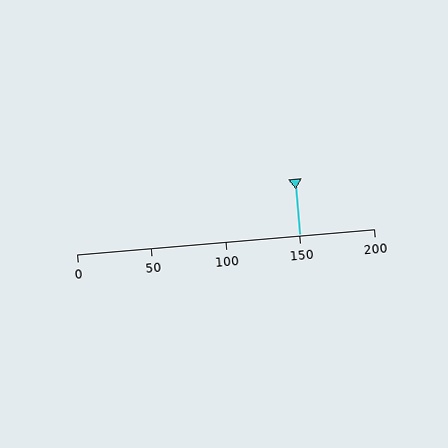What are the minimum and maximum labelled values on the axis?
The axis runs from 0 to 200.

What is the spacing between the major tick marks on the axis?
The major ticks are spaced 50 apart.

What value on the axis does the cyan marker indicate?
The marker indicates approximately 150.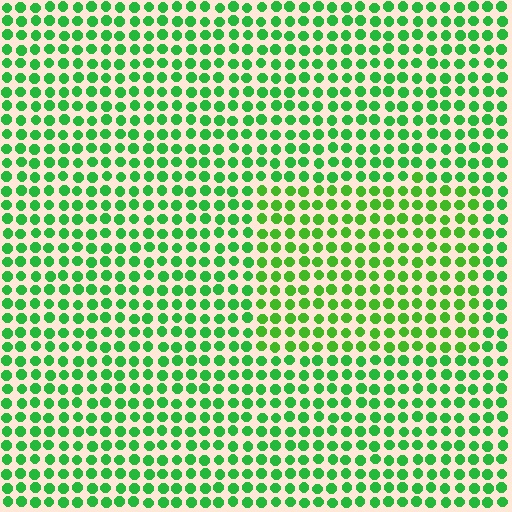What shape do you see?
I see a rectangle.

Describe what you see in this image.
The image is filled with small green elements in a uniform arrangement. A rectangle-shaped region is visible where the elements are tinted to a slightly different hue, forming a subtle color boundary.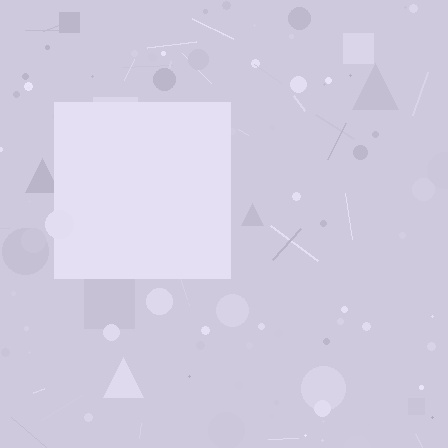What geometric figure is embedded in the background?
A square is embedded in the background.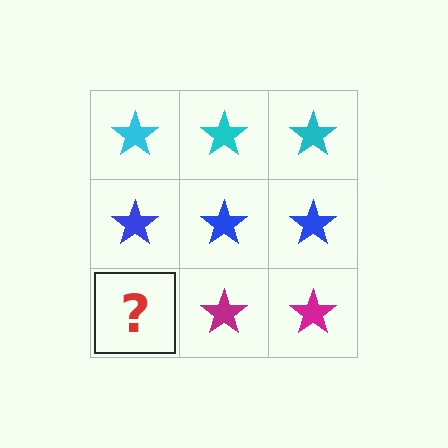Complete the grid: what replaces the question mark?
The question mark should be replaced with a magenta star.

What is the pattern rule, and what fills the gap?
The rule is that each row has a consistent color. The gap should be filled with a magenta star.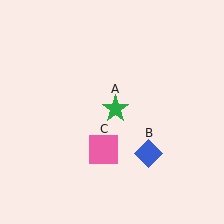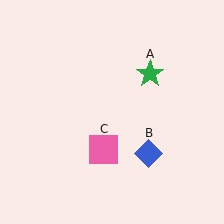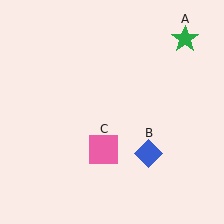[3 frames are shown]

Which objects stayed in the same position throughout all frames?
Blue diamond (object B) and pink square (object C) remained stationary.